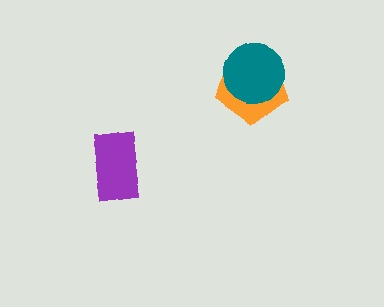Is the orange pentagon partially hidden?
Yes, it is partially covered by another shape.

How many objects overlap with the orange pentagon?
1 object overlaps with the orange pentagon.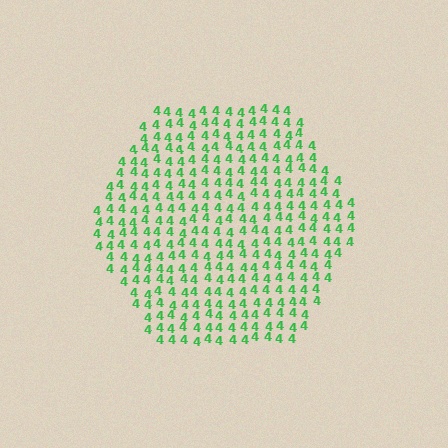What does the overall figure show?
The overall figure shows a hexagon.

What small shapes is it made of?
It is made of small digit 4's.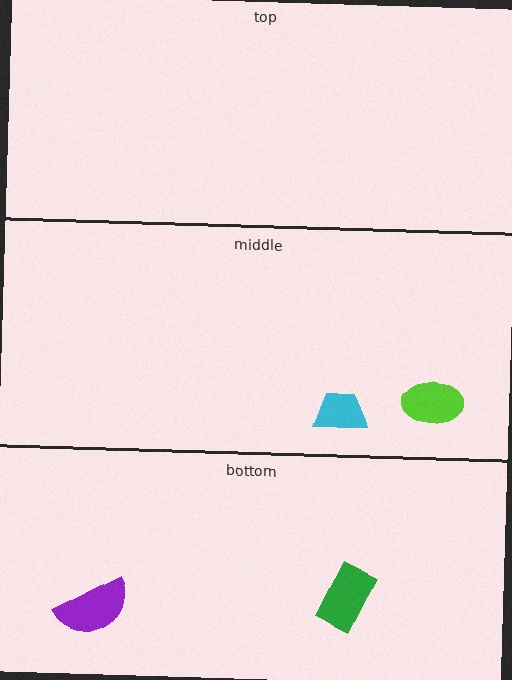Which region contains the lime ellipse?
The middle region.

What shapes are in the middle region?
The cyan trapezoid, the lime ellipse.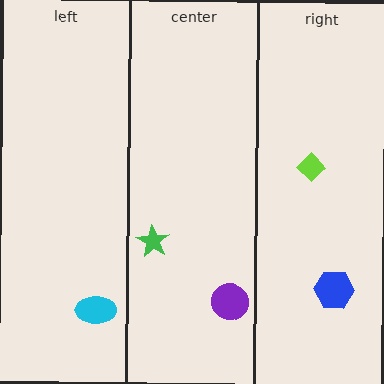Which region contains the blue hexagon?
The right region.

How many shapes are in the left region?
1.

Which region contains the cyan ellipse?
The left region.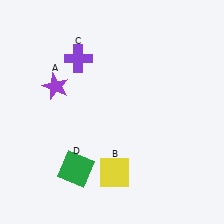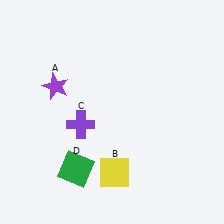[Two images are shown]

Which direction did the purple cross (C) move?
The purple cross (C) moved down.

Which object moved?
The purple cross (C) moved down.